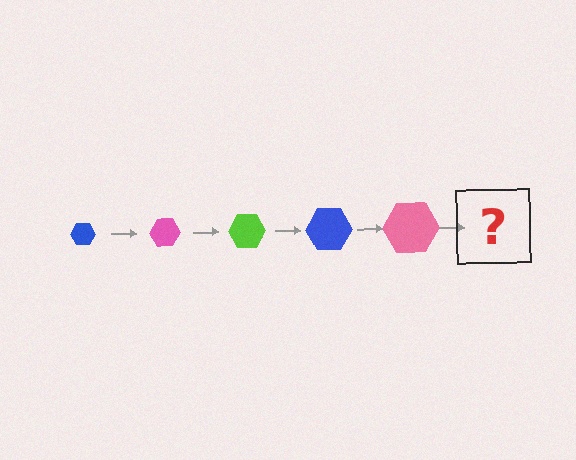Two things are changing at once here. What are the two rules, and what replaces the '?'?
The two rules are that the hexagon grows larger each step and the color cycles through blue, pink, and lime. The '?' should be a lime hexagon, larger than the previous one.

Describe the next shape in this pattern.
It should be a lime hexagon, larger than the previous one.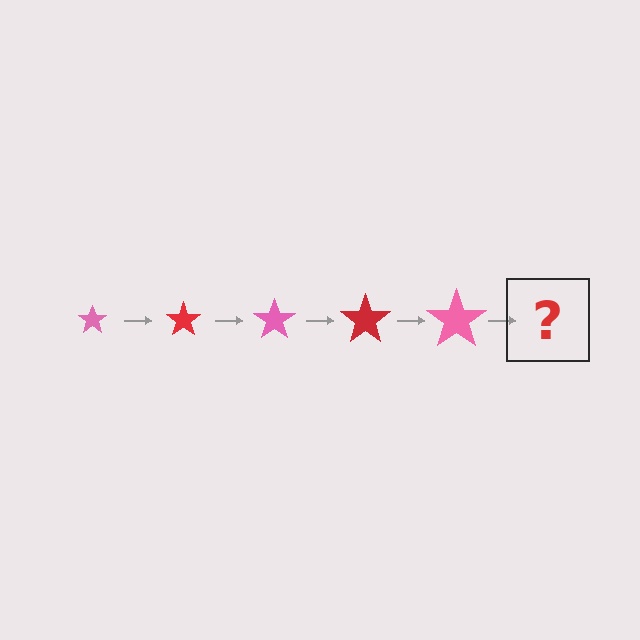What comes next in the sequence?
The next element should be a red star, larger than the previous one.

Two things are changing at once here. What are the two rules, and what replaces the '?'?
The two rules are that the star grows larger each step and the color cycles through pink and red. The '?' should be a red star, larger than the previous one.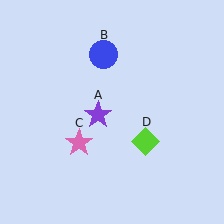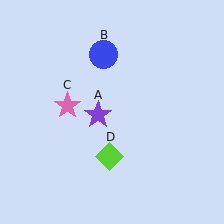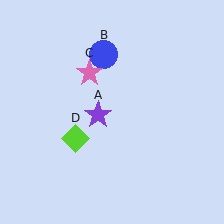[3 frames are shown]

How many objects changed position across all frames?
2 objects changed position: pink star (object C), lime diamond (object D).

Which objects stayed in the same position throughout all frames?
Purple star (object A) and blue circle (object B) remained stationary.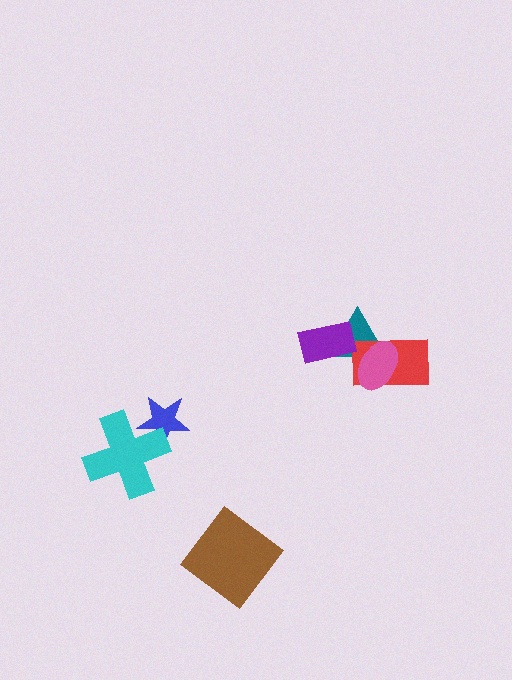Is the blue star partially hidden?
Yes, it is partially covered by another shape.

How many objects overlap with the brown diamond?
0 objects overlap with the brown diamond.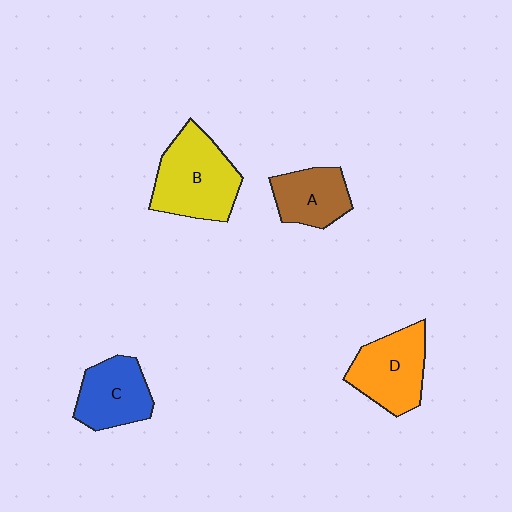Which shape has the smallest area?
Shape A (brown).